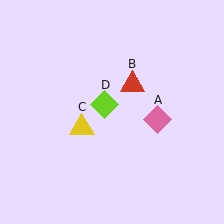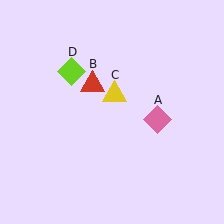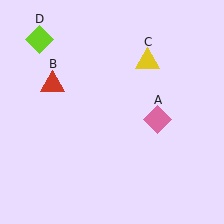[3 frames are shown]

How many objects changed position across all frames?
3 objects changed position: red triangle (object B), yellow triangle (object C), lime diamond (object D).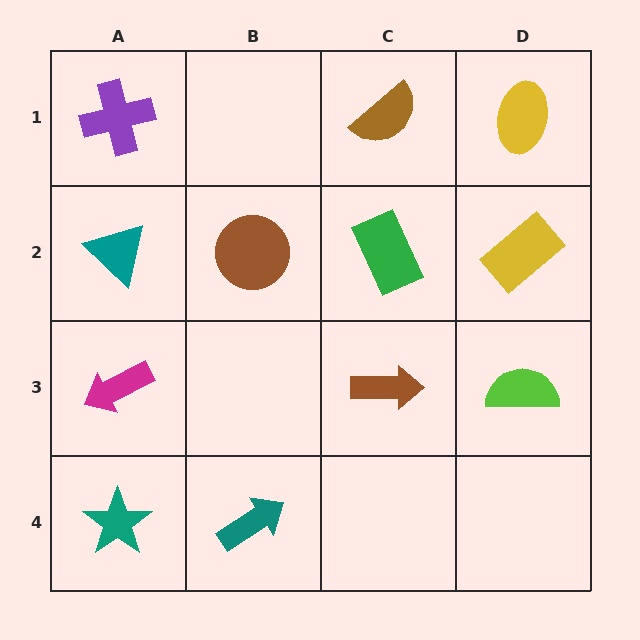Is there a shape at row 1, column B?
No, that cell is empty.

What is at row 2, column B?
A brown circle.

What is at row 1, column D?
A yellow ellipse.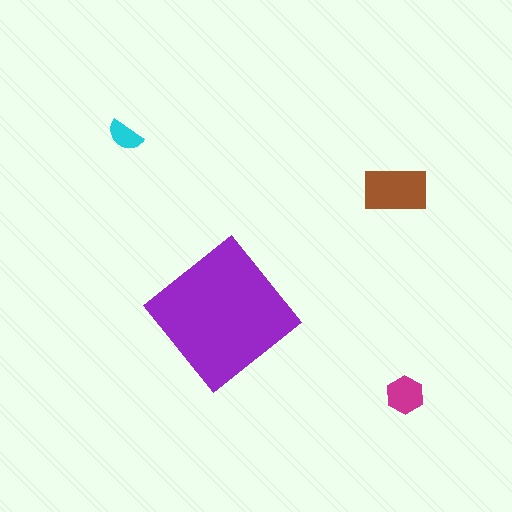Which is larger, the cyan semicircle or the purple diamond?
The purple diamond.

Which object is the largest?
The purple diamond.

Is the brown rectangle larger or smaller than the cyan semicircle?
Larger.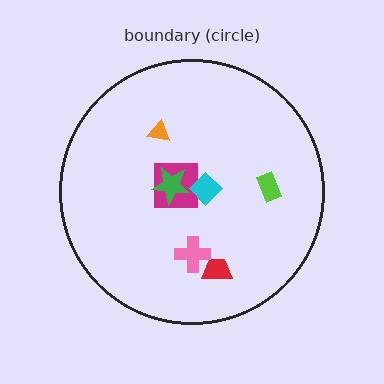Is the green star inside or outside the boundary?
Inside.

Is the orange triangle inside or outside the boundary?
Inside.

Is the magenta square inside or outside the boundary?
Inside.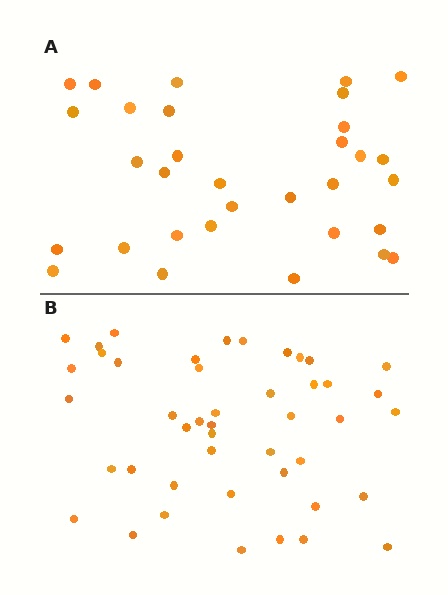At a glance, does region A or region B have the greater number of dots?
Region B (the bottom region) has more dots.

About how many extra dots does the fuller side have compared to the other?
Region B has approximately 15 more dots than region A.